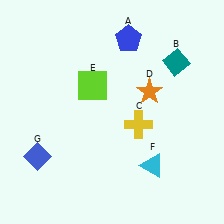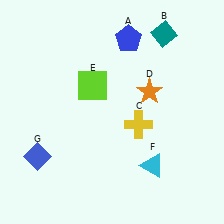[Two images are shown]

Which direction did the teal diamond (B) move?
The teal diamond (B) moved up.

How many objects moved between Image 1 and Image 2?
1 object moved between the two images.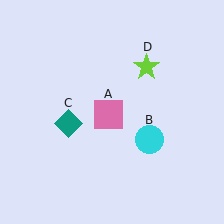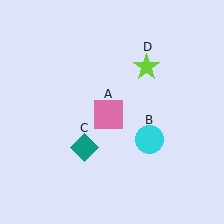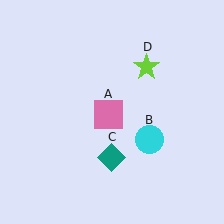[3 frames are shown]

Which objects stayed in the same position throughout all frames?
Pink square (object A) and cyan circle (object B) and lime star (object D) remained stationary.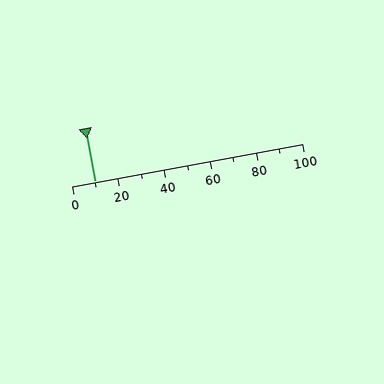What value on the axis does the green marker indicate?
The marker indicates approximately 10.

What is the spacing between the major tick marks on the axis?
The major ticks are spaced 20 apart.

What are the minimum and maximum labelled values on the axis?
The axis runs from 0 to 100.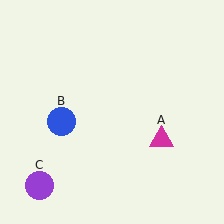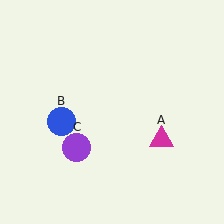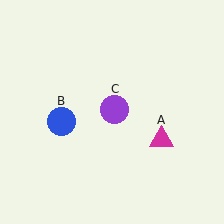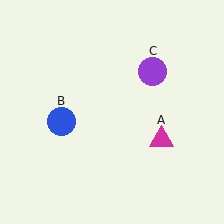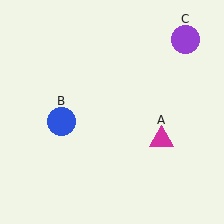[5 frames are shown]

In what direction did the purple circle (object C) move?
The purple circle (object C) moved up and to the right.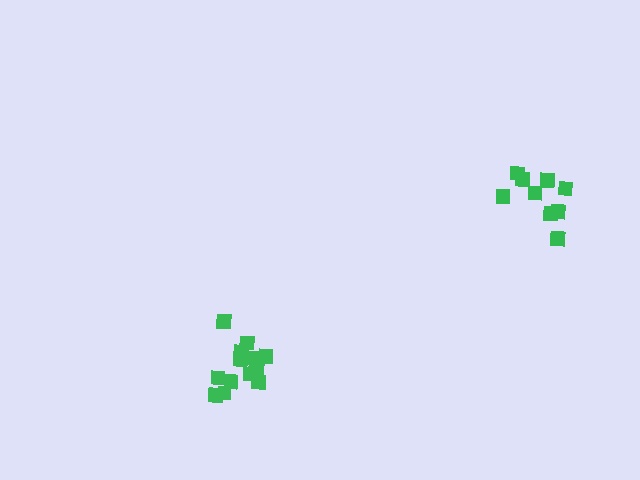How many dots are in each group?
Group 1: 15 dots, Group 2: 9 dots (24 total).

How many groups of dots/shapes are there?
There are 2 groups.